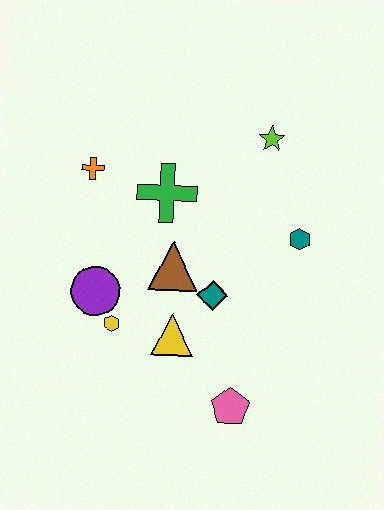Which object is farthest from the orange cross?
The pink pentagon is farthest from the orange cross.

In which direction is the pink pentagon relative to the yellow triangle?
The pink pentagon is below the yellow triangle.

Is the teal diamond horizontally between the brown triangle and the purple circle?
No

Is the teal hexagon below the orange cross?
Yes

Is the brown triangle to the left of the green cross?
No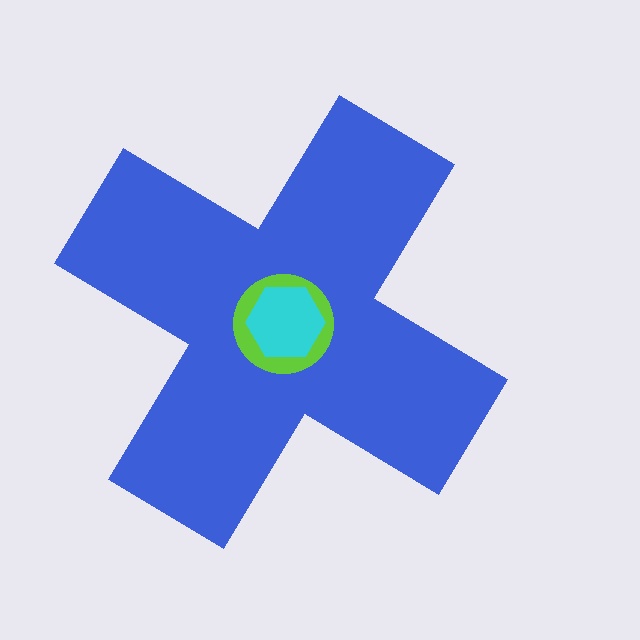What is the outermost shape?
The blue cross.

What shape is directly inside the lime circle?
The cyan hexagon.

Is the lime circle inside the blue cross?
Yes.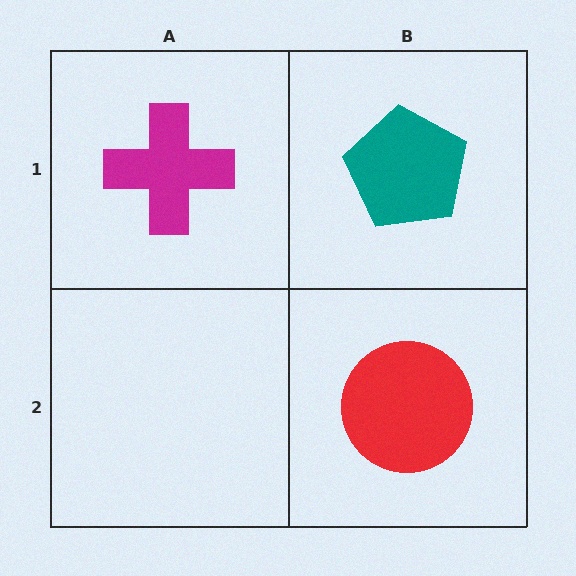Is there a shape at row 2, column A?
No, that cell is empty.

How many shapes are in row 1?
2 shapes.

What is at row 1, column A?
A magenta cross.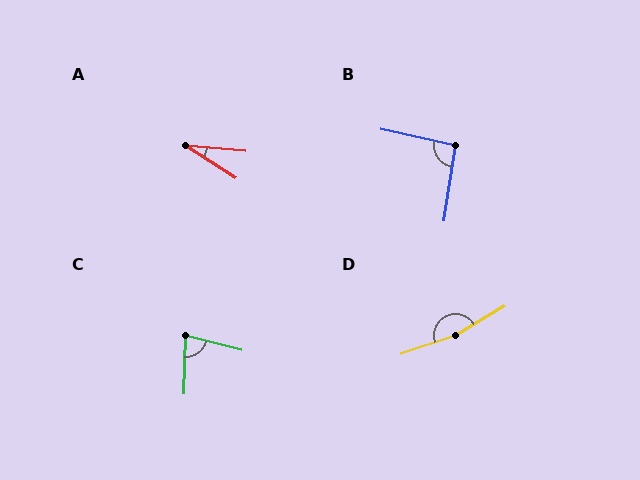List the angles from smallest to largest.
A (27°), C (77°), B (93°), D (167°).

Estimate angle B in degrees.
Approximately 93 degrees.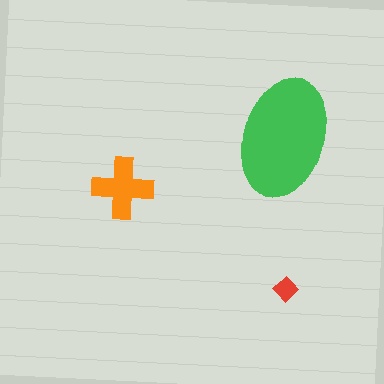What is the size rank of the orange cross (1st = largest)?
2nd.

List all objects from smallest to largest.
The red diamond, the orange cross, the green ellipse.